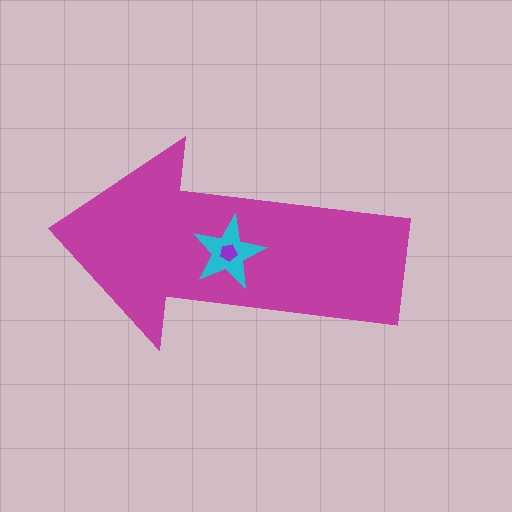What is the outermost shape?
The magenta arrow.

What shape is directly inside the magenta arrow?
The cyan star.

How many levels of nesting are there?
3.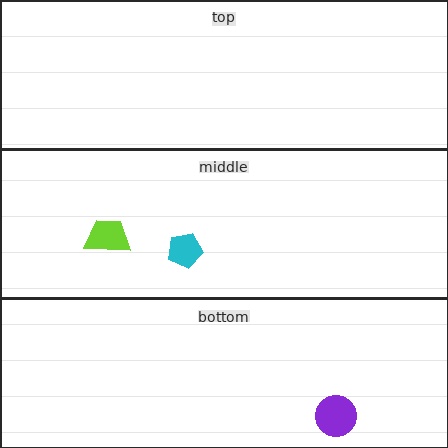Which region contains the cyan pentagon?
The middle region.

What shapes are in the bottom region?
The purple circle.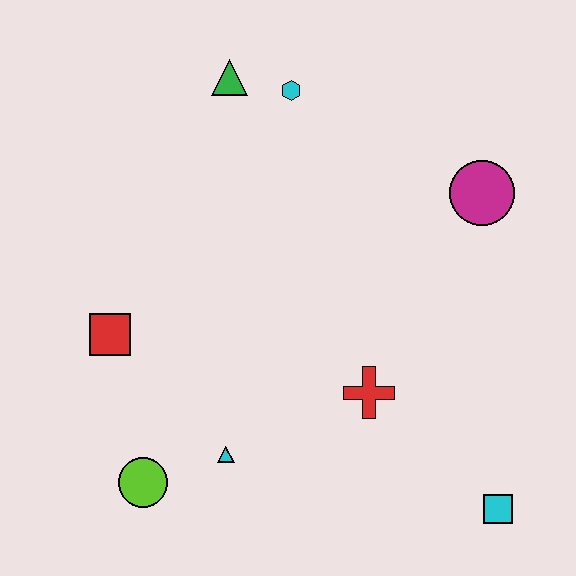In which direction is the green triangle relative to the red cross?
The green triangle is above the red cross.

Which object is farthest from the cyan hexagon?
The cyan square is farthest from the cyan hexagon.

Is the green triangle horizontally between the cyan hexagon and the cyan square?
No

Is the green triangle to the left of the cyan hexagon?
Yes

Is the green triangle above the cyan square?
Yes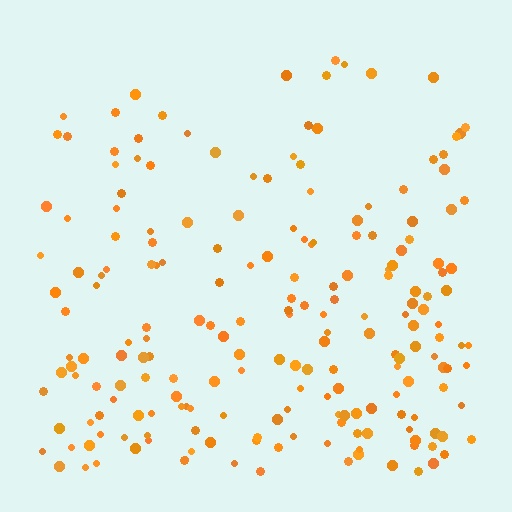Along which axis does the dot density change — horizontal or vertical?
Vertical.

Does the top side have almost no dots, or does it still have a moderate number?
Still a moderate number, just noticeably fewer than the bottom.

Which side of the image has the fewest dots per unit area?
The top.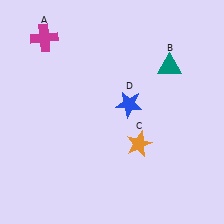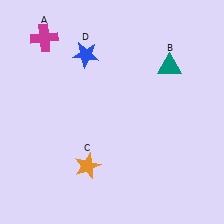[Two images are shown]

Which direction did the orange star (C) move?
The orange star (C) moved left.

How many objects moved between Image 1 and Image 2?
2 objects moved between the two images.